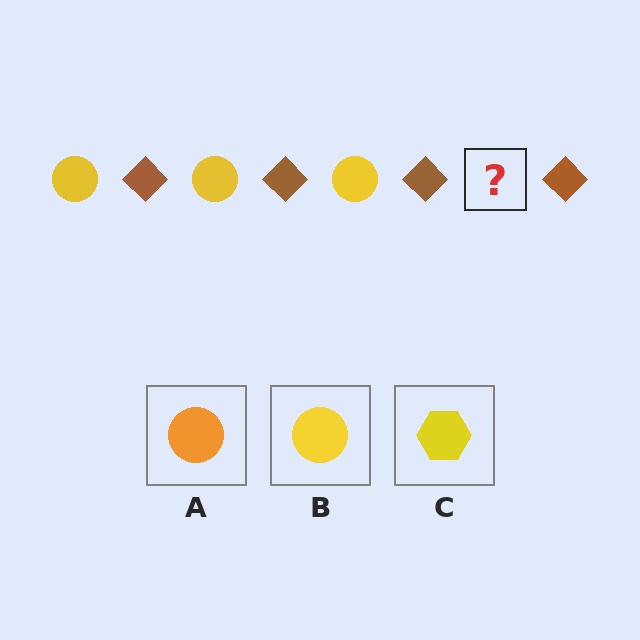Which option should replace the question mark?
Option B.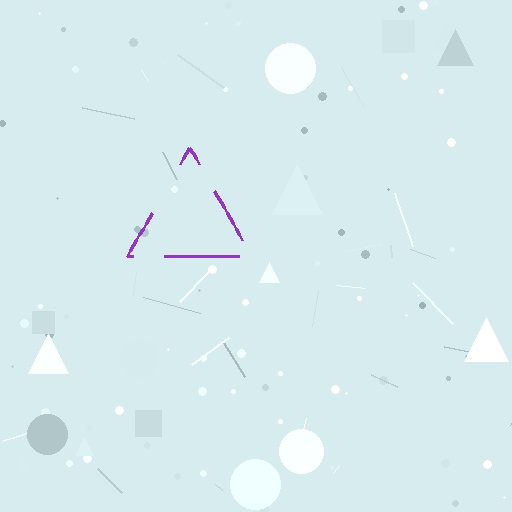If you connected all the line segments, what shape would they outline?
They would outline a triangle.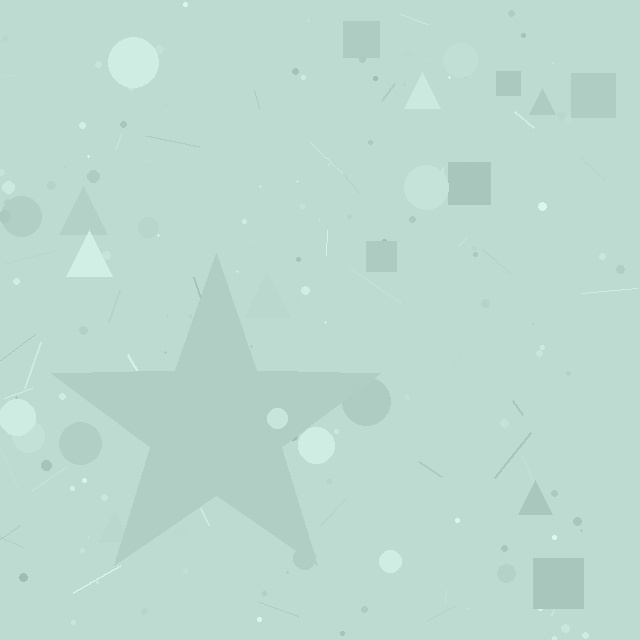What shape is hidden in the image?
A star is hidden in the image.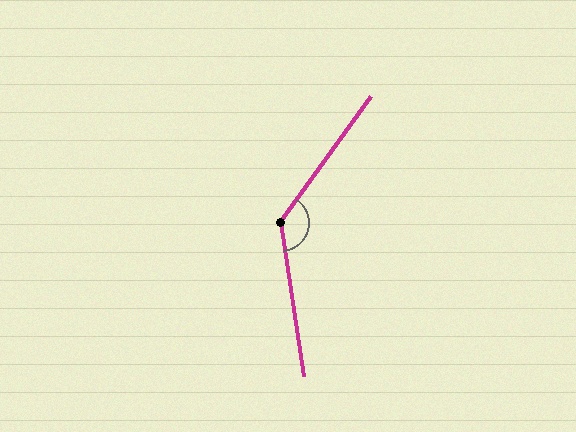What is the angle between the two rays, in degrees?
Approximately 136 degrees.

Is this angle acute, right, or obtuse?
It is obtuse.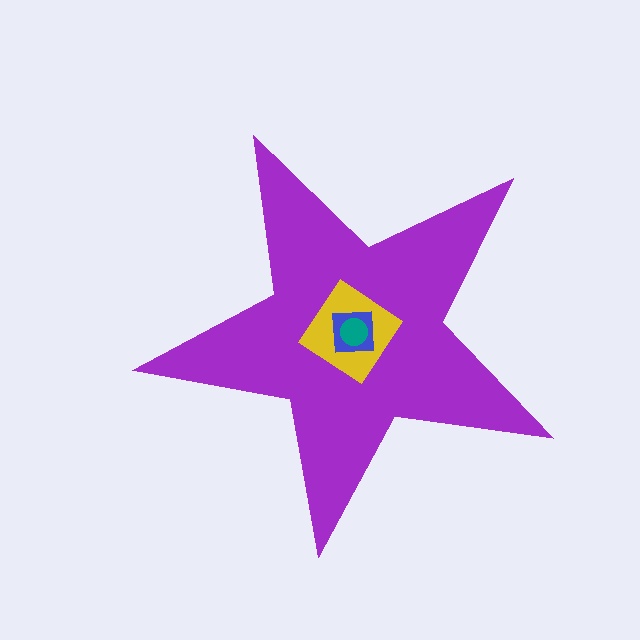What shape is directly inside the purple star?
The yellow diamond.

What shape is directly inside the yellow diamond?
The blue square.